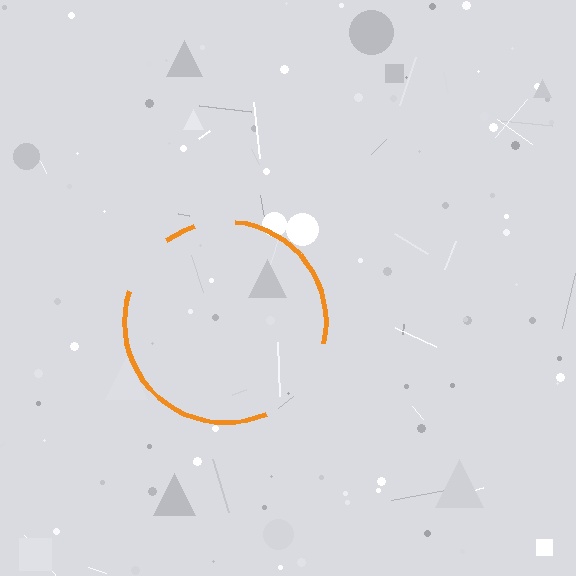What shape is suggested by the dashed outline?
The dashed outline suggests a circle.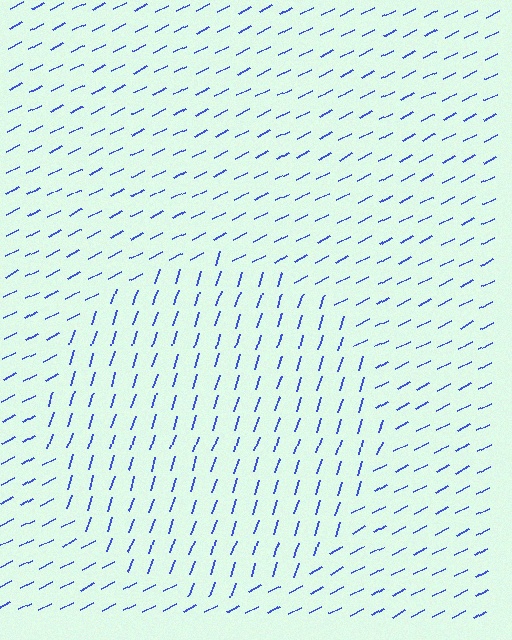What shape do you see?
I see a circle.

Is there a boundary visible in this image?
Yes, there is a texture boundary formed by a change in line orientation.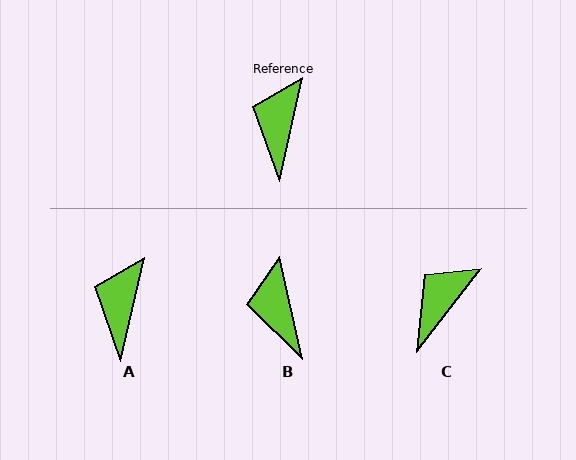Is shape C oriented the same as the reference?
No, it is off by about 25 degrees.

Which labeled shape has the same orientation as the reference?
A.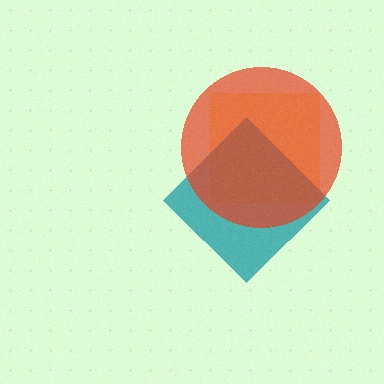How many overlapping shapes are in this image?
There are 3 overlapping shapes in the image.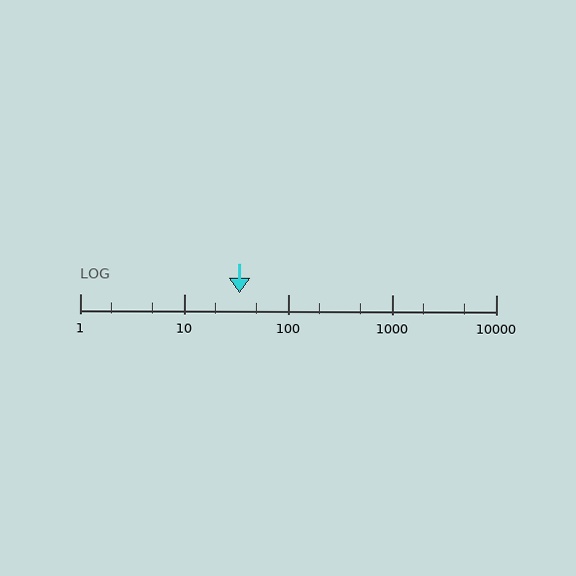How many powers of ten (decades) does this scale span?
The scale spans 4 decades, from 1 to 10000.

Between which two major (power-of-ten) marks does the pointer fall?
The pointer is between 10 and 100.